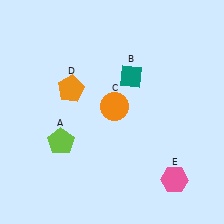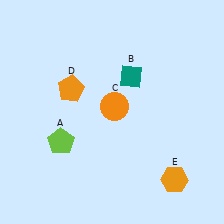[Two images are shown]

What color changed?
The hexagon (E) changed from pink in Image 1 to orange in Image 2.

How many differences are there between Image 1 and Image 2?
There is 1 difference between the two images.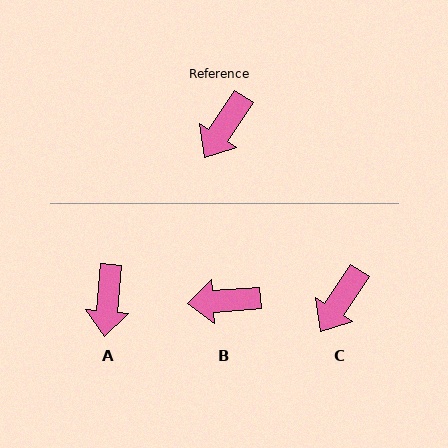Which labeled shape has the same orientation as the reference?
C.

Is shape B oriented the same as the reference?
No, it is off by about 53 degrees.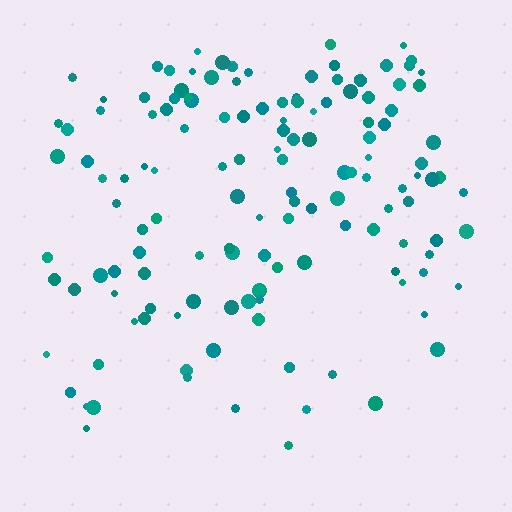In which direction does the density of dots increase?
From bottom to top, with the top side densest.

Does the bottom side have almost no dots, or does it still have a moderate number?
Still a moderate number, just noticeably fewer than the top.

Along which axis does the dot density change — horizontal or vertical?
Vertical.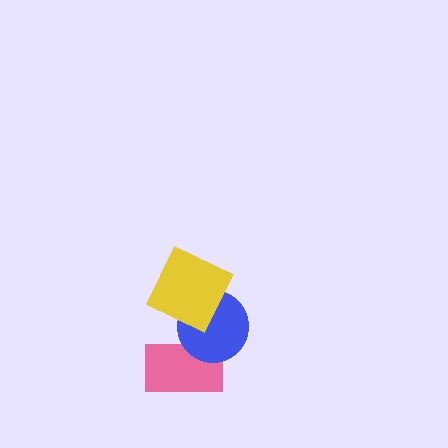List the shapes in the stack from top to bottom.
From top to bottom: the yellow square, the blue circle, the pink rectangle.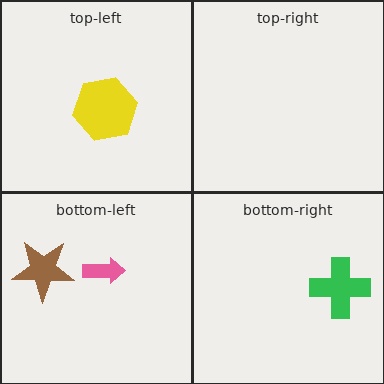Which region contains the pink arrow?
The bottom-left region.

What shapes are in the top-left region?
The yellow hexagon.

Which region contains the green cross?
The bottom-right region.